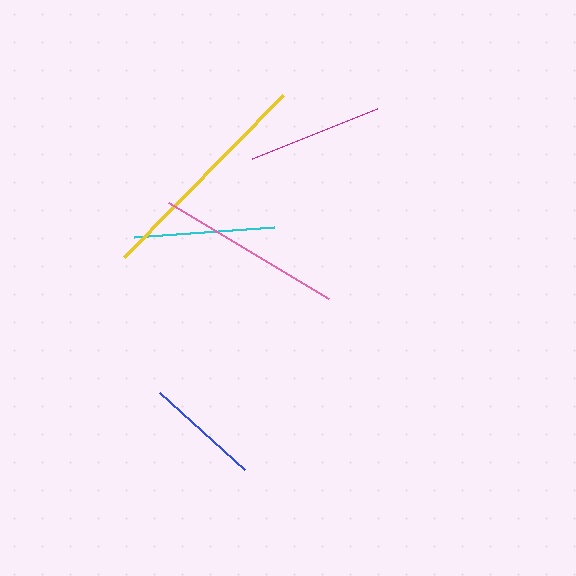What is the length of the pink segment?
The pink segment is approximately 187 pixels long.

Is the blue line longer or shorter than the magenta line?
The magenta line is longer than the blue line.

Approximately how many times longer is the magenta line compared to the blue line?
The magenta line is approximately 1.2 times the length of the blue line.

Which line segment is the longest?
The yellow line is the longest at approximately 227 pixels.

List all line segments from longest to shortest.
From longest to shortest: yellow, pink, cyan, magenta, blue.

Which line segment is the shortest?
The blue line is the shortest at approximately 114 pixels.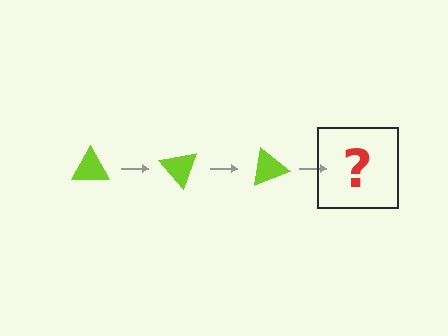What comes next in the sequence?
The next element should be a lime triangle rotated 150 degrees.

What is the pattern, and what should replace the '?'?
The pattern is that the triangle rotates 50 degrees each step. The '?' should be a lime triangle rotated 150 degrees.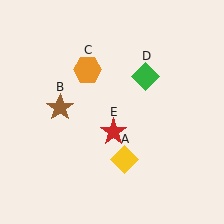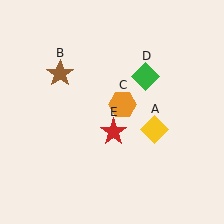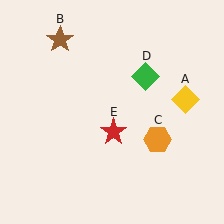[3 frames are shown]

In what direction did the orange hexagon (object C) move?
The orange hexagon (object C) moved down and to the right.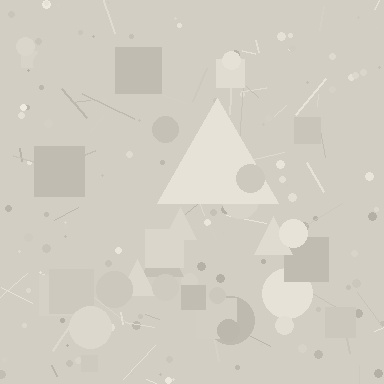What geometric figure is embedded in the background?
A triangle is embedded in the background.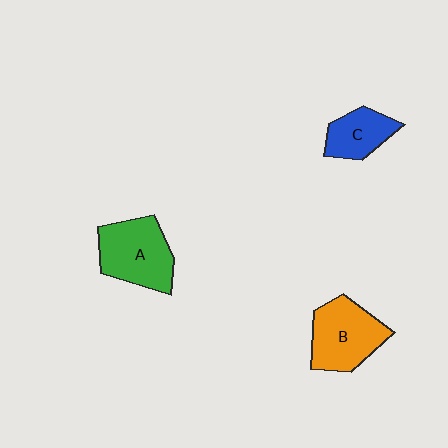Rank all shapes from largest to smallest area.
From largest to smallest: A (green), B (orange), C (blue).